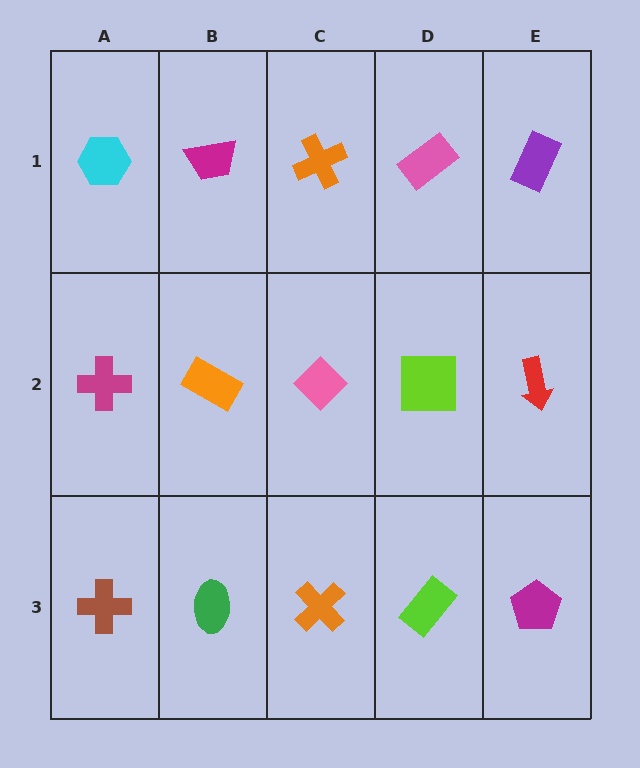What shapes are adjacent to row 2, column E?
A purple rectangle (row 1, column E), a magenta pentagon (row 3, column E), a lime square (row 2, column D).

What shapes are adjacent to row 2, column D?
A pink rectangle (row 1, column D), a lime rectangle (row 3, column D), a pink diamond (row 2, column C), a red arrow (row 2, column E).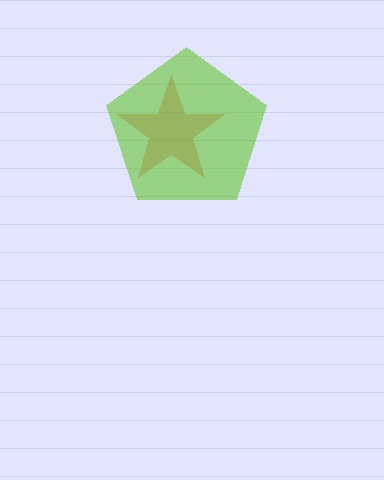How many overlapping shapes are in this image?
There are 2 overlapping shapes in the image.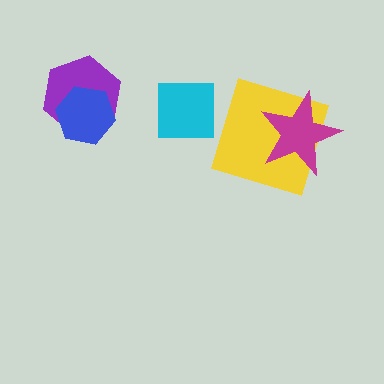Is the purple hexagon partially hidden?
Yes, it is partially covered by another shape.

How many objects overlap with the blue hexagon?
1 object overlaps with the blue hexagon.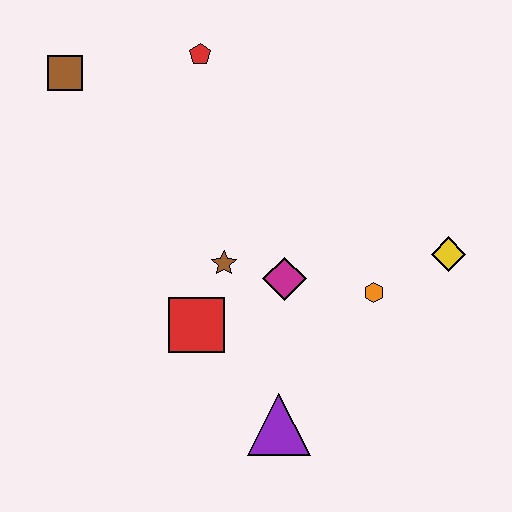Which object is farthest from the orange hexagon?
The brown square is farthest from the orange hexagon.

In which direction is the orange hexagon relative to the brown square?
The orange hexagon is to the right of the brown square.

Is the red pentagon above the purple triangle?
Yes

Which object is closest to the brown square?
The red pentagon is closest to the brown square.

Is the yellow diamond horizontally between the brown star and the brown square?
No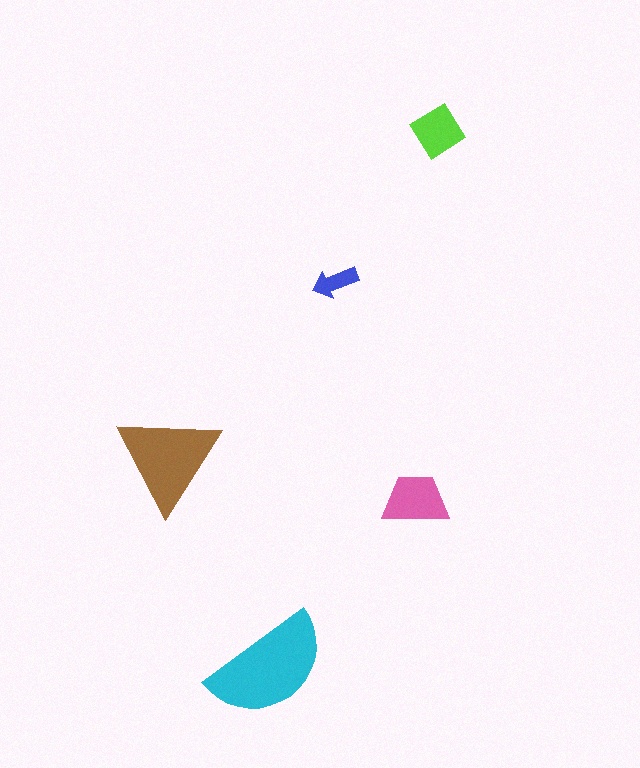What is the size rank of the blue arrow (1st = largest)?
5th.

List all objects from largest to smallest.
The cyan semicircle, the brown triangle, the pink trapezoid, the lime diamond, the blue arrow.